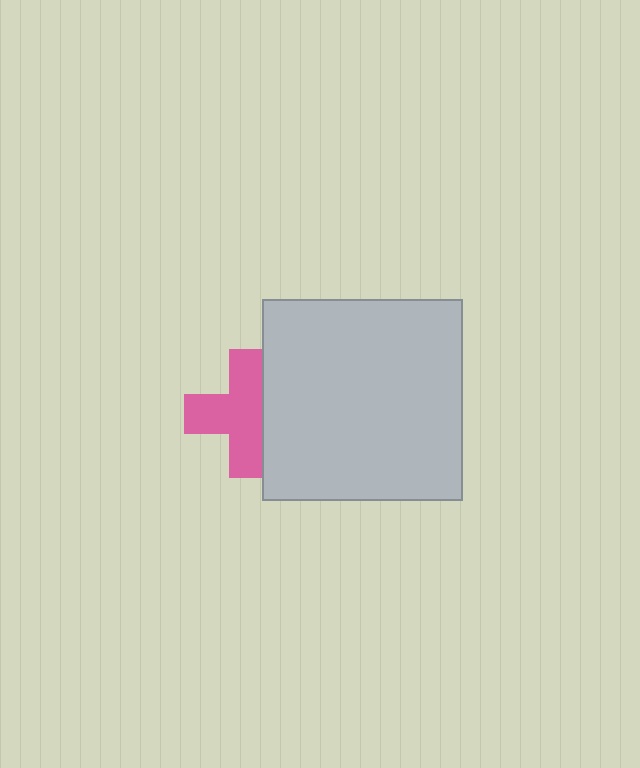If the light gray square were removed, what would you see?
You would see the complete pink cross.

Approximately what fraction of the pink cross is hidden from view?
Roughly 31% of the pink cross is hidden behind the light gray square.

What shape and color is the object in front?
The object in front is a light gray square.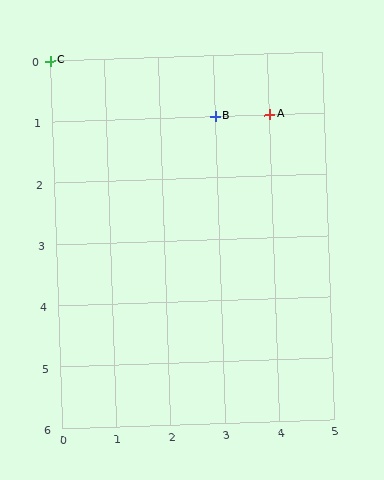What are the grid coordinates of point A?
Point A is at grid coordinates (4, 1).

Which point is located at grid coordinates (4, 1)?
Point A is at (4, 1).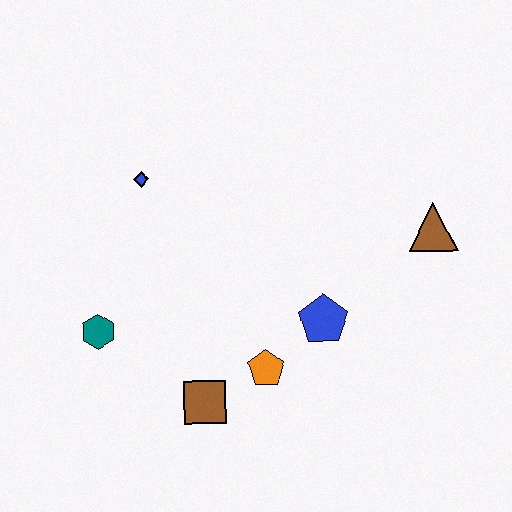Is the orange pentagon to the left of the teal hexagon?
No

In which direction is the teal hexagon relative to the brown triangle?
The teal hexagon is to the left of the brown triangle.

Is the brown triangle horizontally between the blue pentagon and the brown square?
No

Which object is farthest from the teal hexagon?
The brown triangle is farthest from the teal hexagon.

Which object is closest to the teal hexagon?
The brown square is closest to the teal hexagon.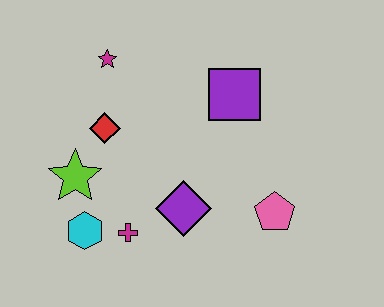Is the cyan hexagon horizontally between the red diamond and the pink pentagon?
No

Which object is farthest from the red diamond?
The pink pentagon is farthest from the red diamond.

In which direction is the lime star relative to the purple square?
The lime star is to the left of the purple square.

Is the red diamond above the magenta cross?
Yes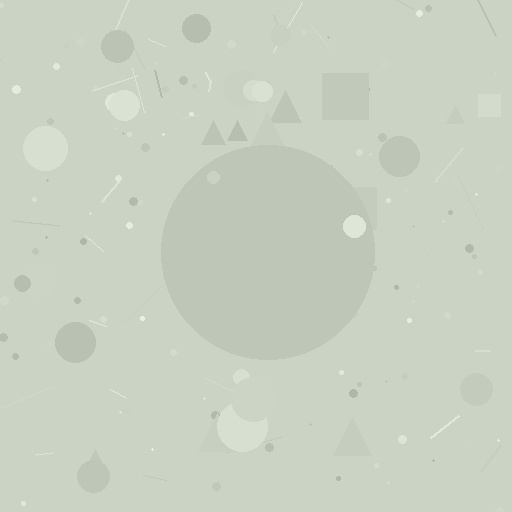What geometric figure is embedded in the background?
A circle is embedded in the background.